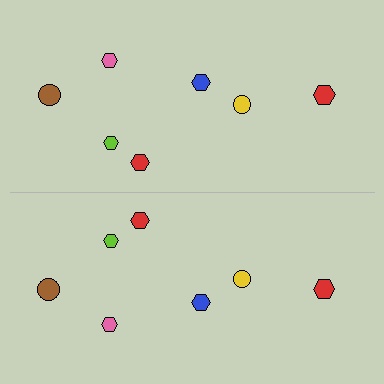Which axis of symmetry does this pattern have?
The pattern has a horizontal axis of symmetry running through the center of the image.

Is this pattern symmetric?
Yes, this pattern has bilateral (reflection) symmetry.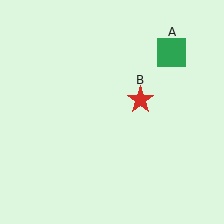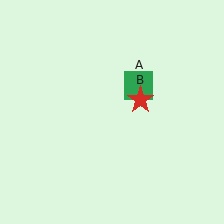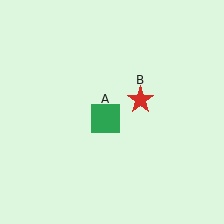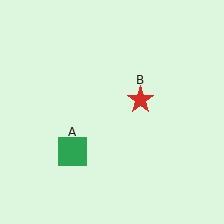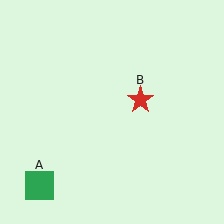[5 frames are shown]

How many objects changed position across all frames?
1 object changed position: green square (object A).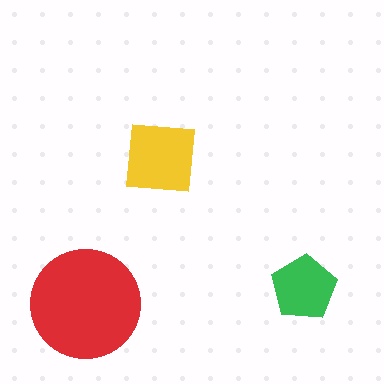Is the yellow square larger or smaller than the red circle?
Smaller.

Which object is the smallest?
The green pentagon.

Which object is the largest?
The red circle.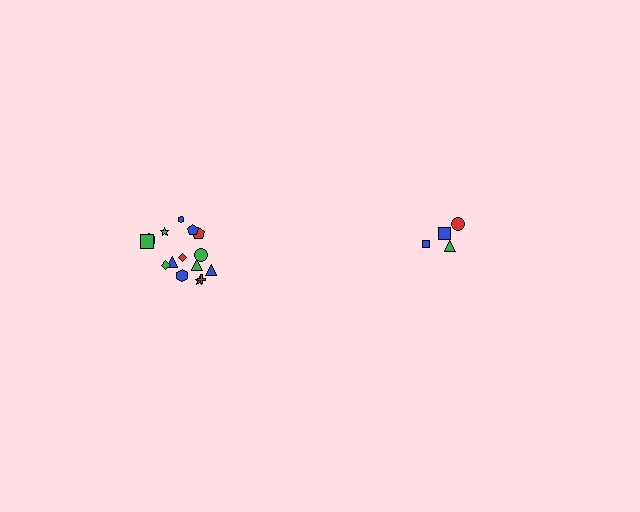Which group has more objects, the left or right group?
The left group.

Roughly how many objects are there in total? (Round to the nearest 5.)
Roughly 20 objects in total.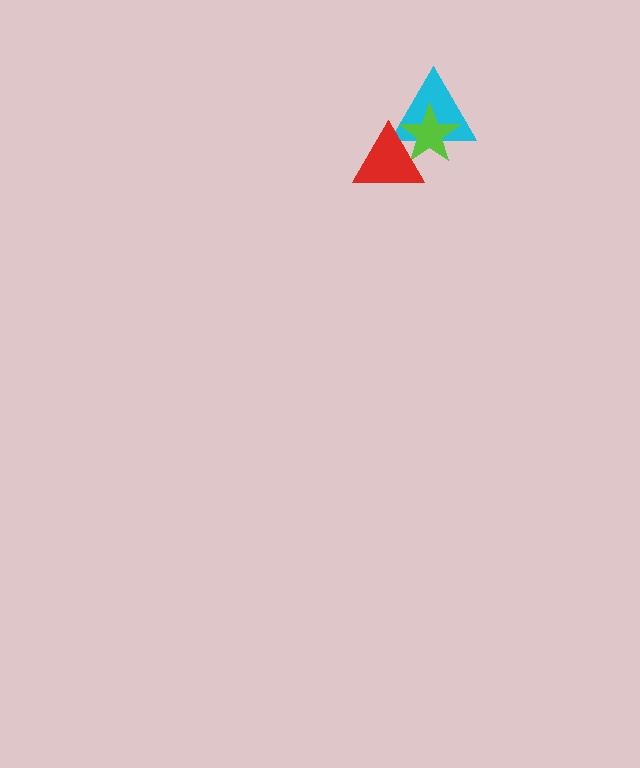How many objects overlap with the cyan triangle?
2 objects overlap with the cyan triangle.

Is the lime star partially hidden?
Yes, it is partially covered by another shape.